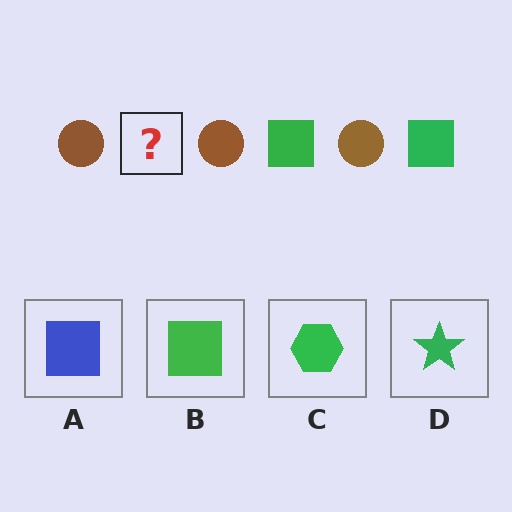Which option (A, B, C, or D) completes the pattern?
B.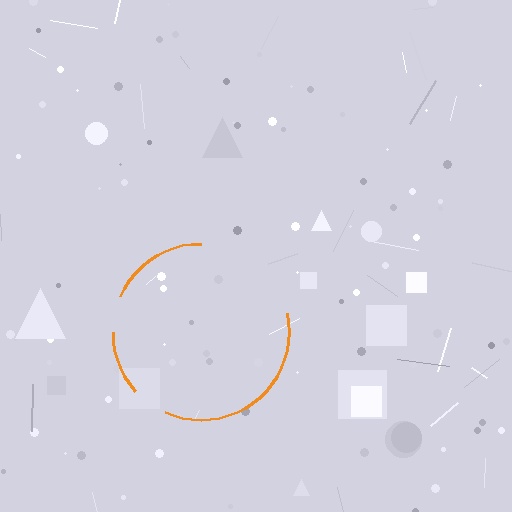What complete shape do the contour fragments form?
The contour fragments form a circle.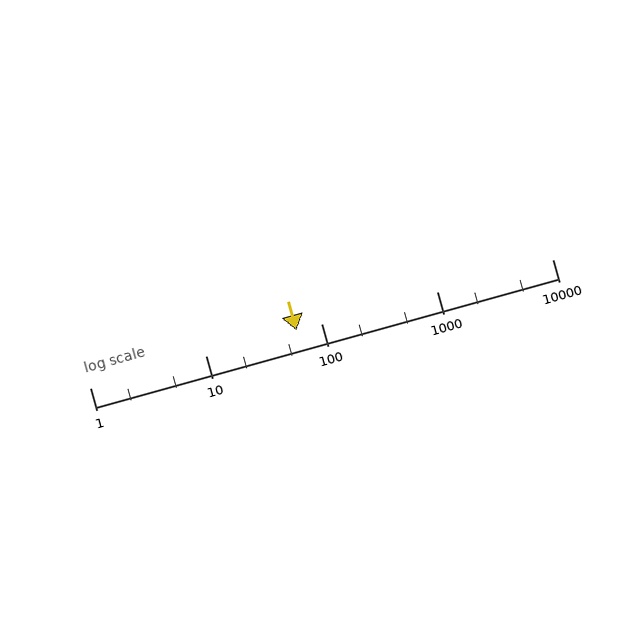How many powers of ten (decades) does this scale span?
The scale spans 4 decades, from 1 to 10000.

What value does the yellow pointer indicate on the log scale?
The pointer indicates approximately 61.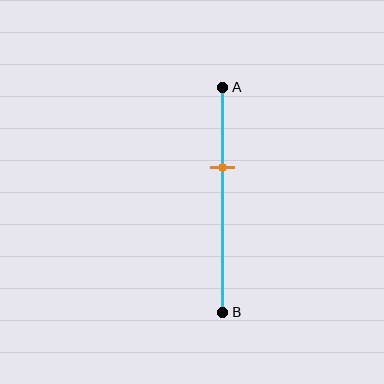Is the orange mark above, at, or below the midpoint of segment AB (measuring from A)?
The orange mark is above the midpoint of segment AB.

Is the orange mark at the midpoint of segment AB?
No, the mark is at about 35% from A, not at the 50% midpoint.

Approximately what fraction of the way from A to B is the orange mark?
The orange mark is approximately 35% of the way from A to B.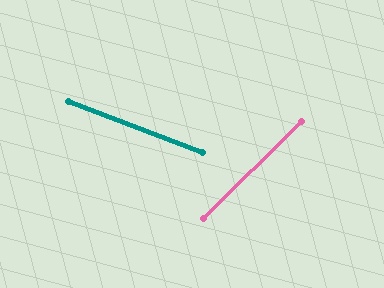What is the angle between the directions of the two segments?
Approximately 66 degrees.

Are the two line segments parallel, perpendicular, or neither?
Neither parallel nor perpendicular — they differ by about 66°.